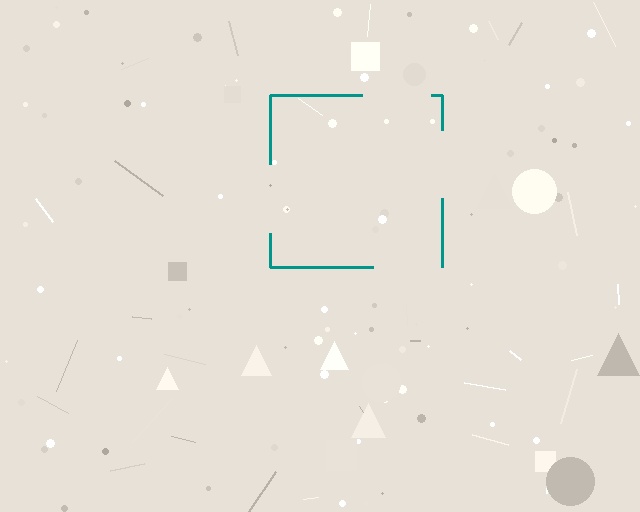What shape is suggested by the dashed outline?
The dashed outline suggests a square.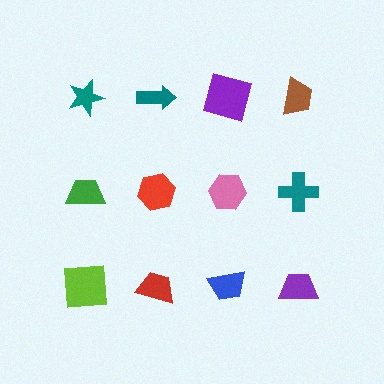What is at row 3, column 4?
A purple trapezoid.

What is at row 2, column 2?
A red hexagon.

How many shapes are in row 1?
4 shapes.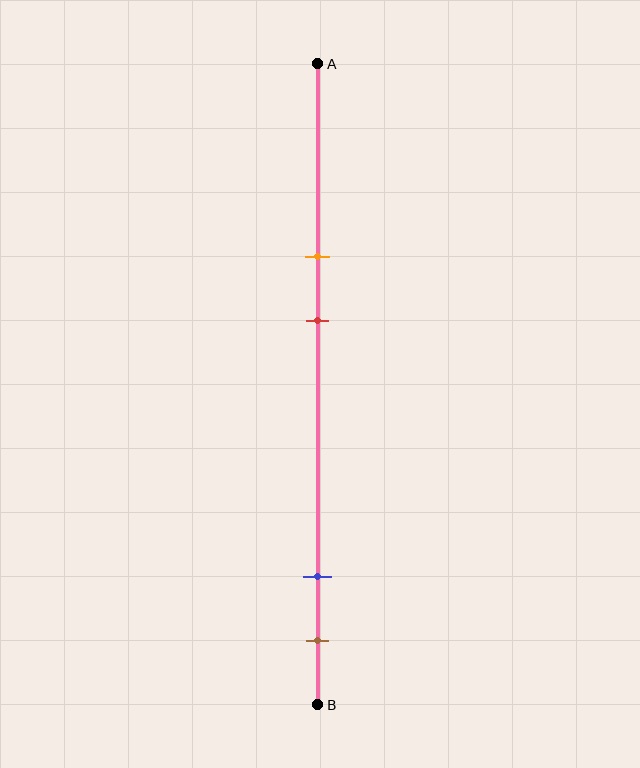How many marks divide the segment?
There are 4 marks dividing the segment.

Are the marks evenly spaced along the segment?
No, the marks are not evenly spaced.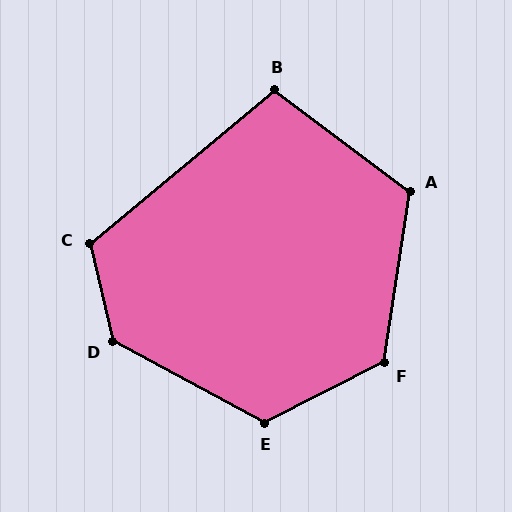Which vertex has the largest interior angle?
D, at approximately 131 degrees.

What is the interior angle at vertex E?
Approximately 125 degrees (obtuse).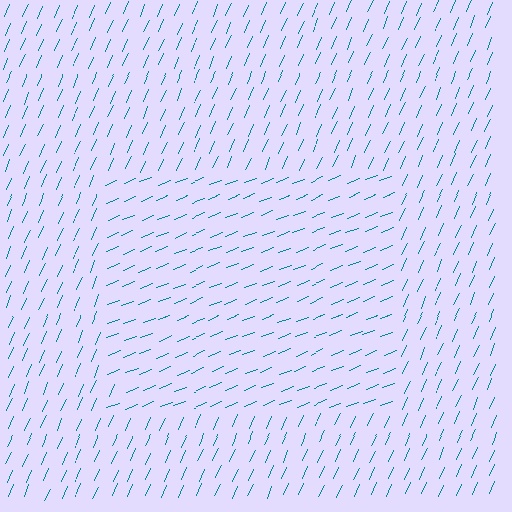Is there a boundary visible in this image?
Yes, there is a texture boundary formed by a change in line orientation.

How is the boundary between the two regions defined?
The boundary is defined purely by a change in line orientation (approximately 45 degrees difference). All lines are the same color and thickness.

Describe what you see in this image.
The image is filled with small teal line segments. A rectangle region in the image has lines oriented differently from the surrounding lines, creating a visible texture boundary.